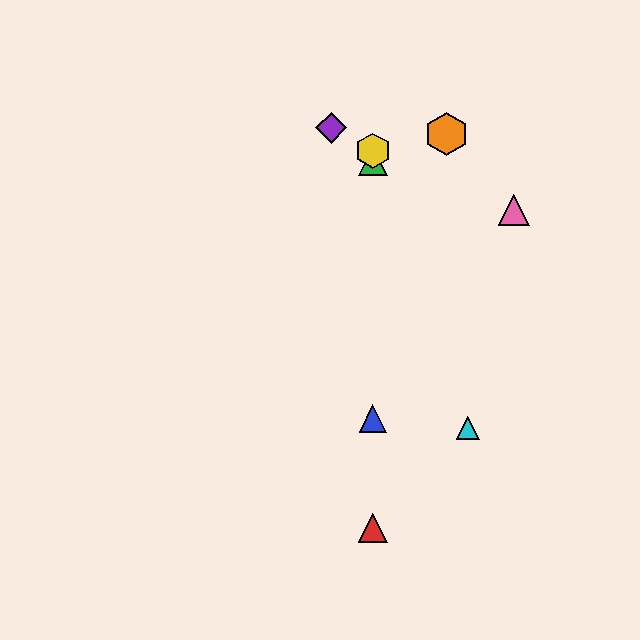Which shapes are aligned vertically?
The red triangle, the blue triangle, the green triangle, the yellow hexagon are aligned vertically.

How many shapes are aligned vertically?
4 shapes (the red triangle, the blue triangle, the green triangle, the yellow hexagon) are aligned vertically.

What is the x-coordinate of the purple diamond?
The purple diamond is at x≈331.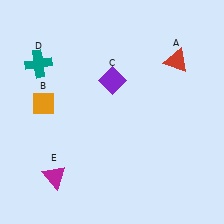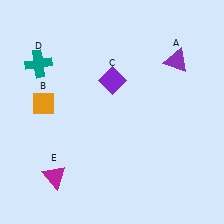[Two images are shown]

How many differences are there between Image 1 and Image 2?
There is 1 difference between the two images.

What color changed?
The triangle (A) changed from red in Image 1 to purple in Image 2.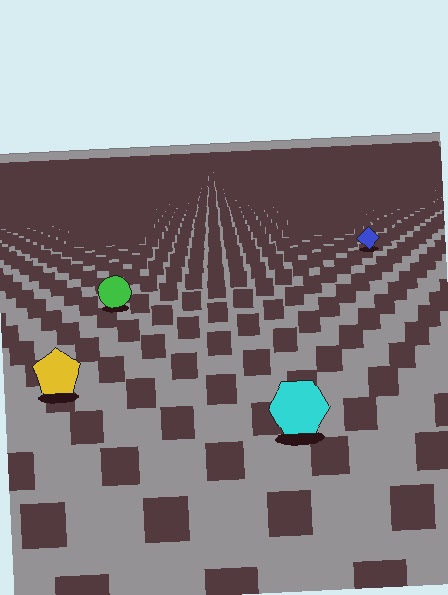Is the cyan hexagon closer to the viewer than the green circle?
Yes. The cyan hexagon is closer — you can tell from the texture gradient: the ground texture is coarser near it.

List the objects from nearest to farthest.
From nearest to farthest: the cyan hexagon, the yellow pentagon, the green circle, the blue diamond.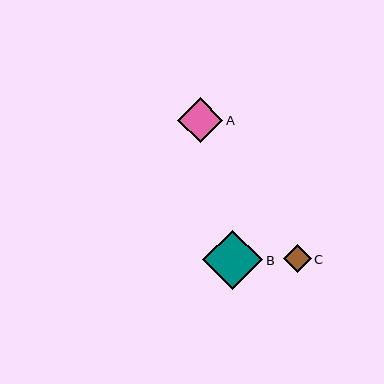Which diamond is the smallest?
Diamond C is the smallest with a size of approximately 28 pixels.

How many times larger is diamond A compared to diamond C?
Diamond A is approximately 1.6 times the size of diamond C.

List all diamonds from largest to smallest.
From largest to smallest: B, A, C.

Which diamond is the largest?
Diamond B is the largest with a size of approximately 60 pixels.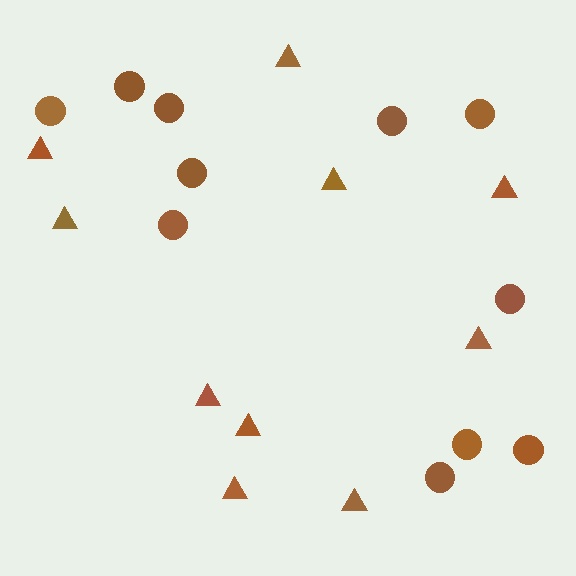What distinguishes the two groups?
There are 2 groups: one group of circles (11) and one group of triangles (10).